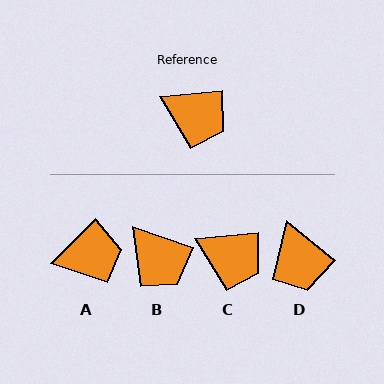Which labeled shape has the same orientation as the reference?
C.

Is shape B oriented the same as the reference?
No, it is off by about 24 degrees.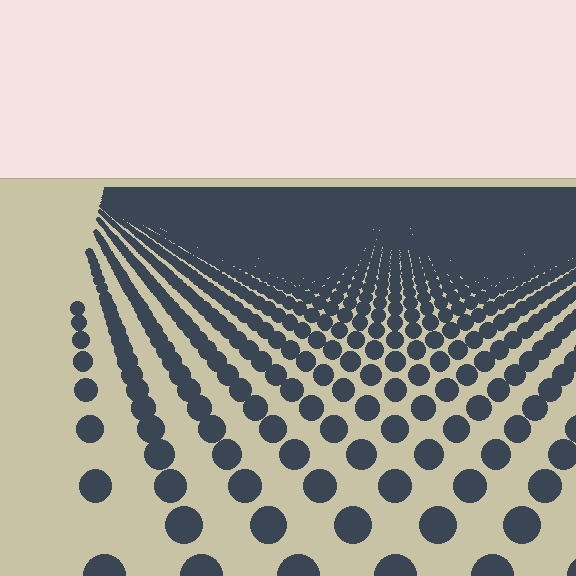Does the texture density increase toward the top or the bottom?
Density increases toward the top.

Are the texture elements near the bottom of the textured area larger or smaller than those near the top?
Larger. Near the bottom, elements are closer to the viewer and appear at a bigger on-screen size.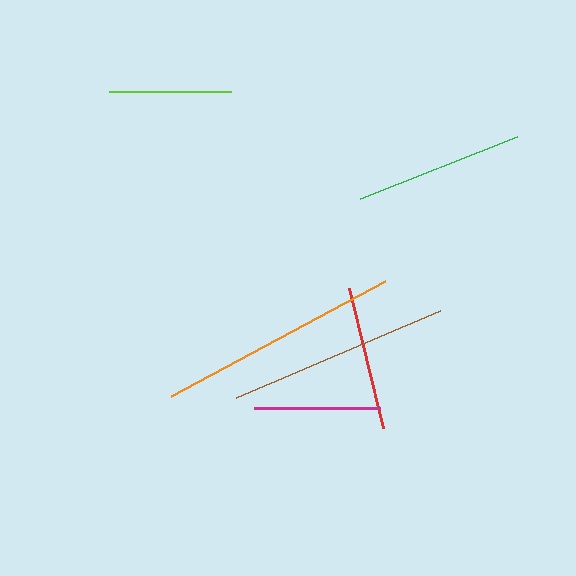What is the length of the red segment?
The red segment is approximately 145 pixels long.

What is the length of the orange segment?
The orange segment is approximately 242 pixels long.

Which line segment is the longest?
The orange line is the longest at approximately 242 pixels.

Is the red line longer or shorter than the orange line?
The orange line is longer than the red line.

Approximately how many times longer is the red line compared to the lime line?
The red line is approximately 1.2 times the length of the lime line.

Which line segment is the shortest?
The lime line is the shortest at approximately 122 pixels.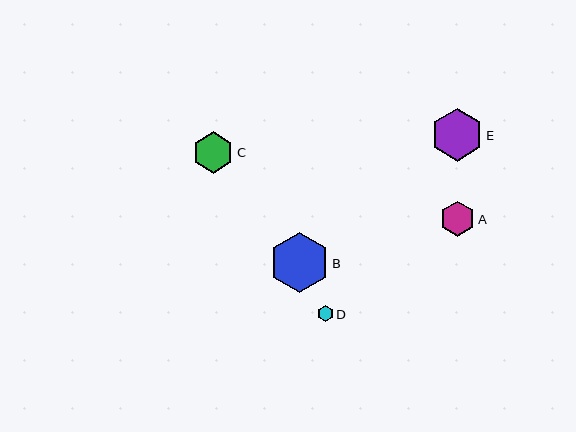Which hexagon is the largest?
Hexagon B is the largest with a size of approximately 59 pixels.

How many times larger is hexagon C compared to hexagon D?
Hexagon C is approximately 2.6 times the size of hexagon D.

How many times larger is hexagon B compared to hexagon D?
Hexagon B is approximately 3.8 times the size of hexagon D.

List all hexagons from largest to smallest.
From largest to smallest: B, E, C, A, D.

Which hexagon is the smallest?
Hexagon D is the smallest with a size of approximately 16 pixels.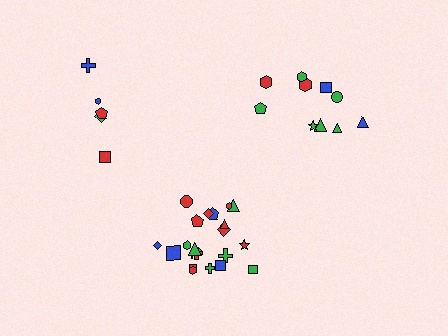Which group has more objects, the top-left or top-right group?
The top-right group.